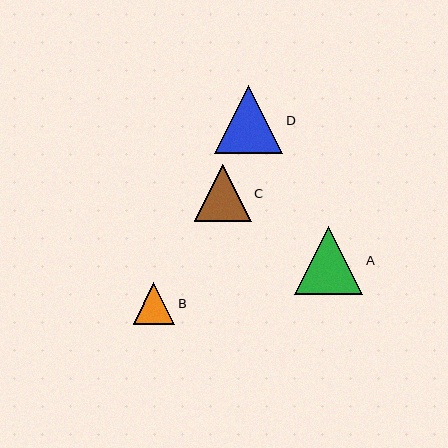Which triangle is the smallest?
Triangle B is the smallest with a size of approximately 41 pixels.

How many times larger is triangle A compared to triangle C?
Triangle A is approximately 1.2 times the size of triangle C.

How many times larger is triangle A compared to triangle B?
Triangle A is approximately 1.6 times the size of triangle B.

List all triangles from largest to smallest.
From largest to smallest: A, D, C, B.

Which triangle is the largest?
Triangle A is the largest with a size of approximately 68 pixels.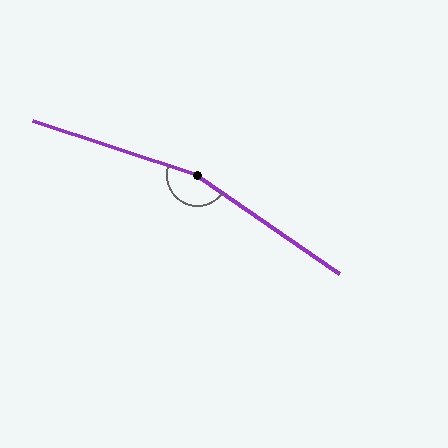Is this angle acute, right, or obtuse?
It is obtuse.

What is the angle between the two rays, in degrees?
Approximately 163 degrees.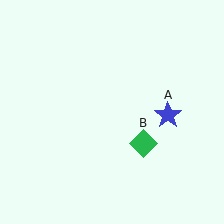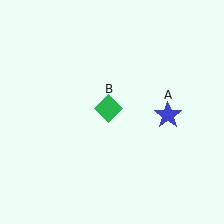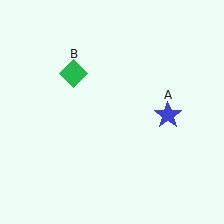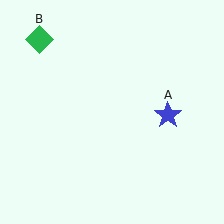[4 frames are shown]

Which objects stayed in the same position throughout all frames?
Blue star (object A) remained stationary.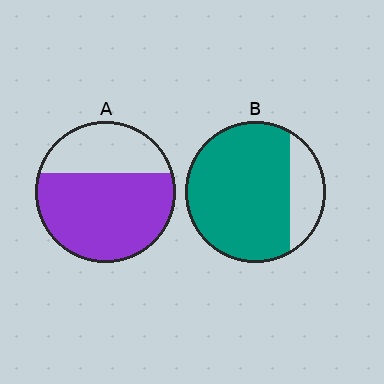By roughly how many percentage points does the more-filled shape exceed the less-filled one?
By roughly 15 percentage points (B over A).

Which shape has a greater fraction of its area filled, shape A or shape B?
Shape B.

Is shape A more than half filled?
Yes.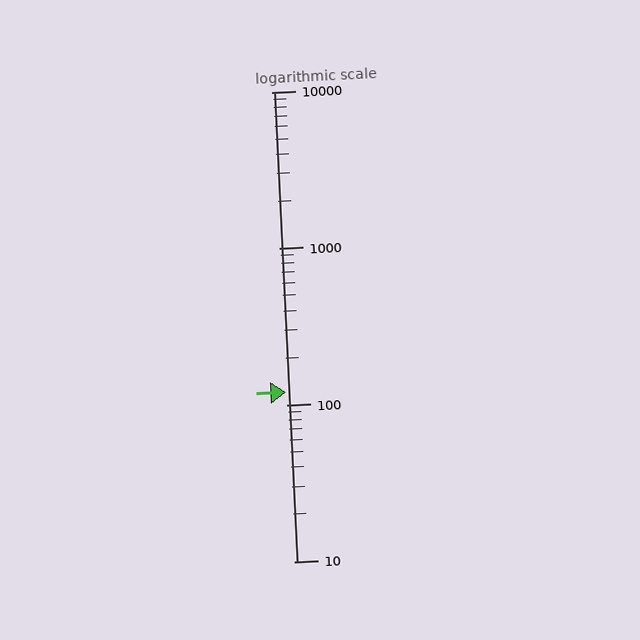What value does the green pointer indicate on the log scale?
The pointer indicates approximately 120.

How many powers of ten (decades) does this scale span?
The scale spans 3 decades, from 10 to 10000.